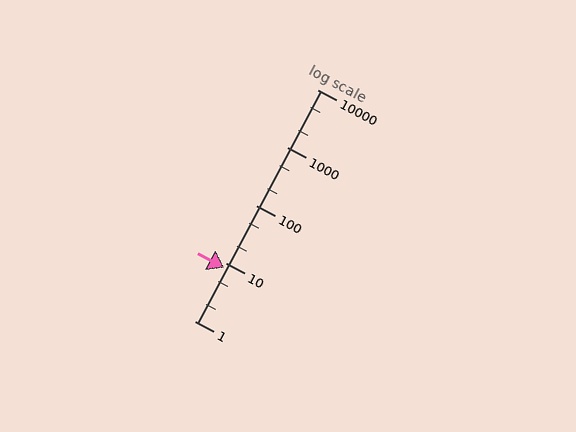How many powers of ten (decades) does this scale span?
The scale spans 4 decades, from 1 to 10000.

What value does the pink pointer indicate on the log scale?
The pointer indicates approximately 8.3.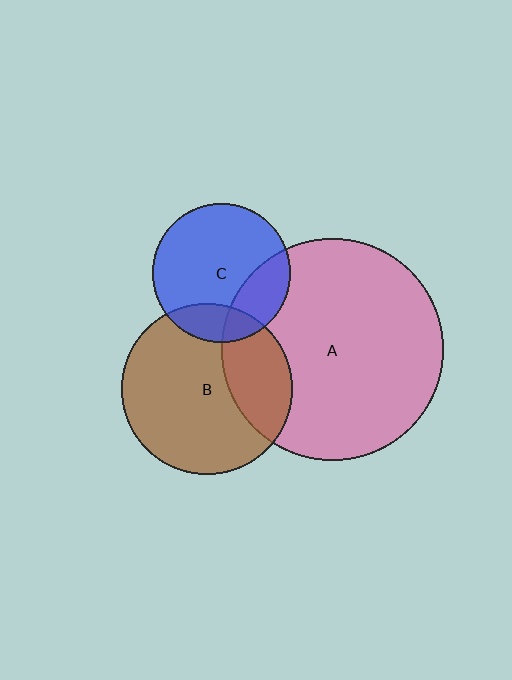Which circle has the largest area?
Circle A (pink).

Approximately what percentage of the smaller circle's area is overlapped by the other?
Approximately 15%.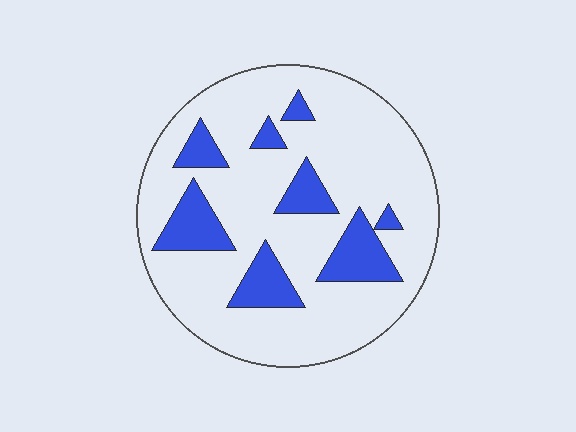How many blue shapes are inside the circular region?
8.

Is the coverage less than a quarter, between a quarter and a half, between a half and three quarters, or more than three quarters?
Less than a quarter.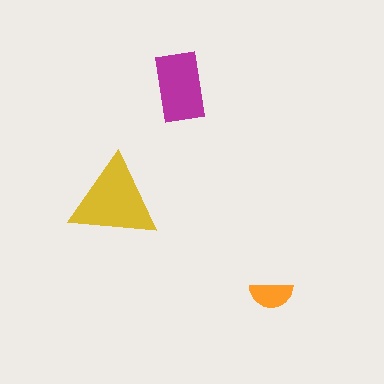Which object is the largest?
The yellow triangle.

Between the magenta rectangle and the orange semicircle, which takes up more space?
The magenta rectangle.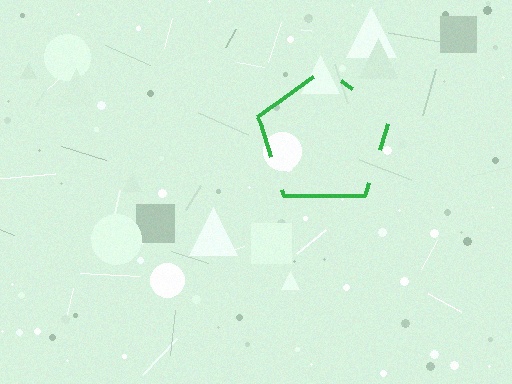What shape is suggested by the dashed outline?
The dashed outline suggests a pentagon.